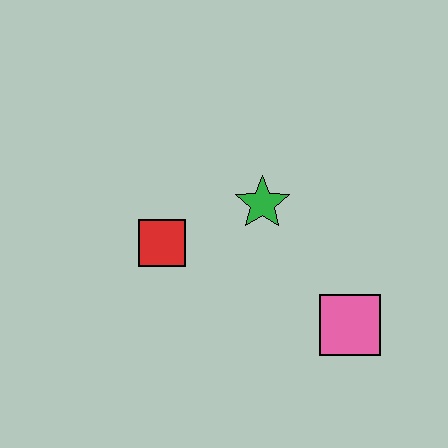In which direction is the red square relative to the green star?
The red square is to the left of the green star.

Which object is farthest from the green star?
The pink square is farthest from the green star.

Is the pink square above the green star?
No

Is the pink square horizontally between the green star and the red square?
No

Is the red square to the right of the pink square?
No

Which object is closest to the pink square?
The green star is closest to the pink square.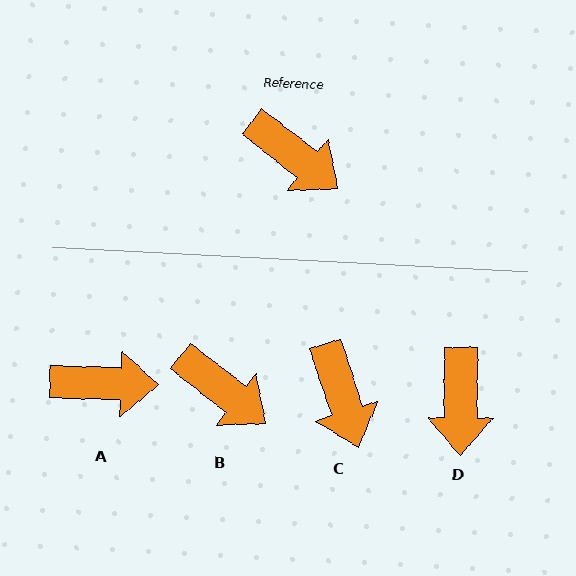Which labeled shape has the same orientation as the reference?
B.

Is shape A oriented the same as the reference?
No, it is off by about 36 degrees.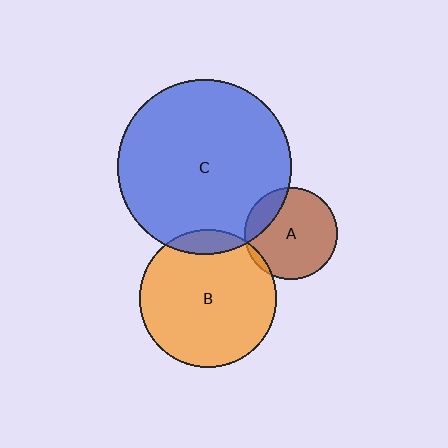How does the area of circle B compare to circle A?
Approximately 2.2 times.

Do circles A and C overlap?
Yes.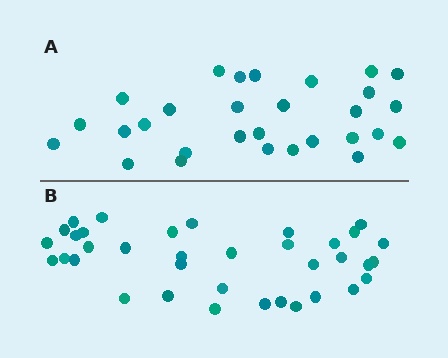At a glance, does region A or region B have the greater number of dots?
Region B (the bottom region) has more dots.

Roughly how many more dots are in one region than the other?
Region B has roughly 8 or so more dots than region A.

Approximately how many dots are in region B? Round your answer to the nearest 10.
About 40 dots. (The exact count is 36, which rounds to 40.)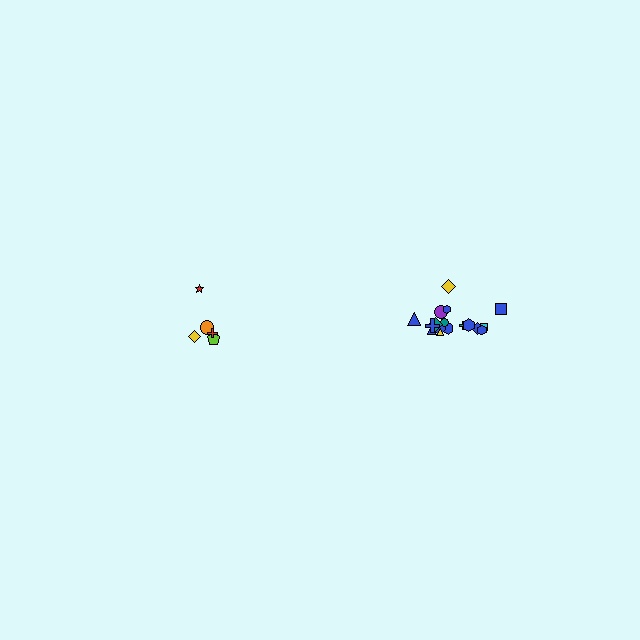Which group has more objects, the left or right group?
The right group.